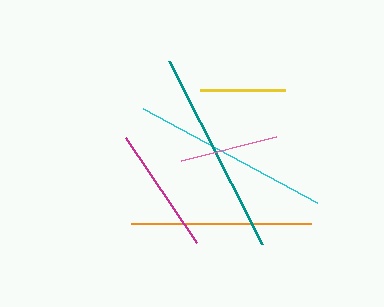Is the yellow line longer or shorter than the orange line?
The orange line is longer than the yellow line.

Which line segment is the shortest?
The yellow line is the shortest at approximately 85 pixels.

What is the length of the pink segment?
The pink segment is approximately 98 pixels long.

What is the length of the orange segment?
The orange segment is approximately 180 pixels long.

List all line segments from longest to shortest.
From longest to shortest: teal, cyan, orange, magenta, pink, yellow.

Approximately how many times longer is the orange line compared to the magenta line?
The orange line is approximately 1.4 times the length of the magenta line.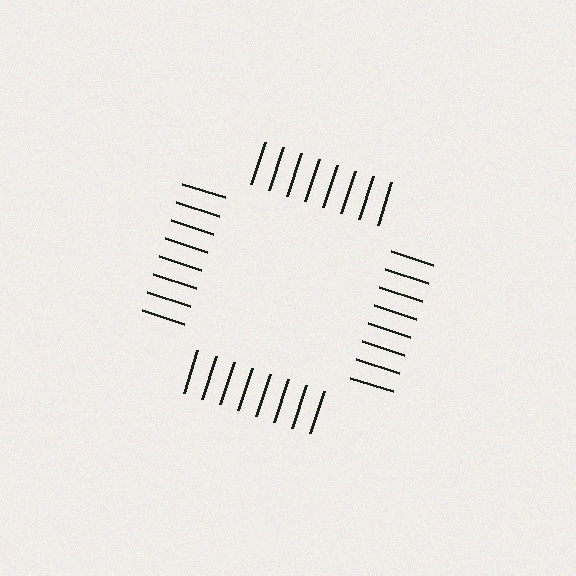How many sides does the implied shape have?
4 sides — the line-ends trace a square.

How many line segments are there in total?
32 — 8 along each of the 4 edges.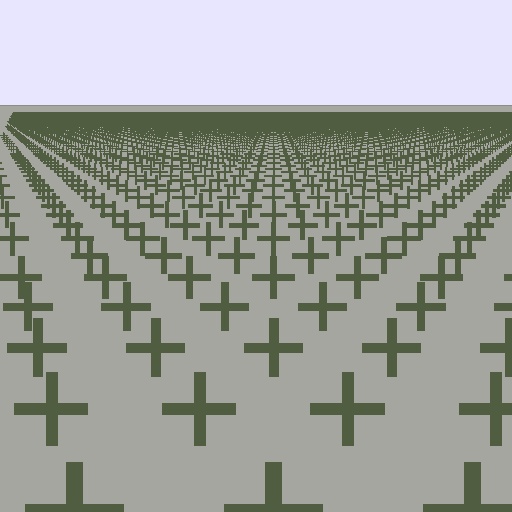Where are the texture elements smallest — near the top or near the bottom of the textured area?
Near the top.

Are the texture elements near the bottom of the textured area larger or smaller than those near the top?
Larger. Near the bottom, elements are closer to the viewer and appear at a bigger on-screen size.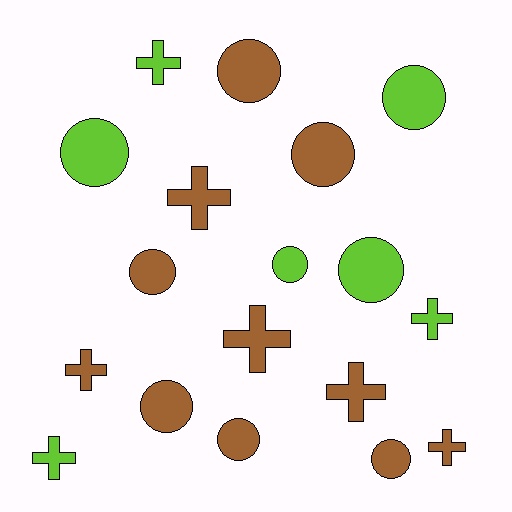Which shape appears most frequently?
Circle, with 10 objects.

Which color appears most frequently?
Brown, with 11 objects.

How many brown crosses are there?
There are 5 brown crosses.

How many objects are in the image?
There are 18 objects.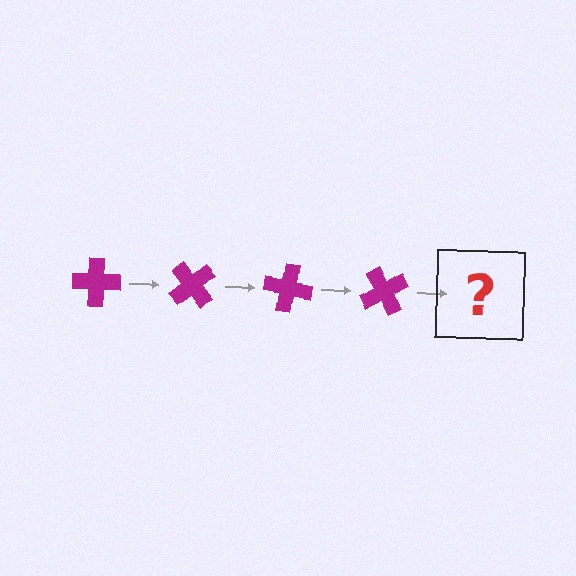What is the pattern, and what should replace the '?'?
The pattern is that the cross rotates 50 degrees each step. The '?' should be a magenta cross rotated 200 degrees.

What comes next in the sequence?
The next element should be a magenta cross rotated 200 degrees.